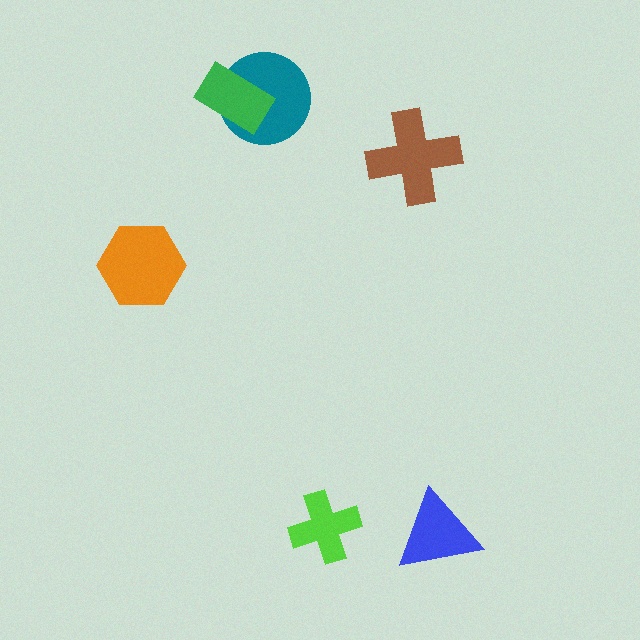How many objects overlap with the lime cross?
0 objects overlap with the lime cross.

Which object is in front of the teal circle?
The green rectangle is in front of the teal circle.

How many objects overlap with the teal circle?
1 object overlaps with the teal circle.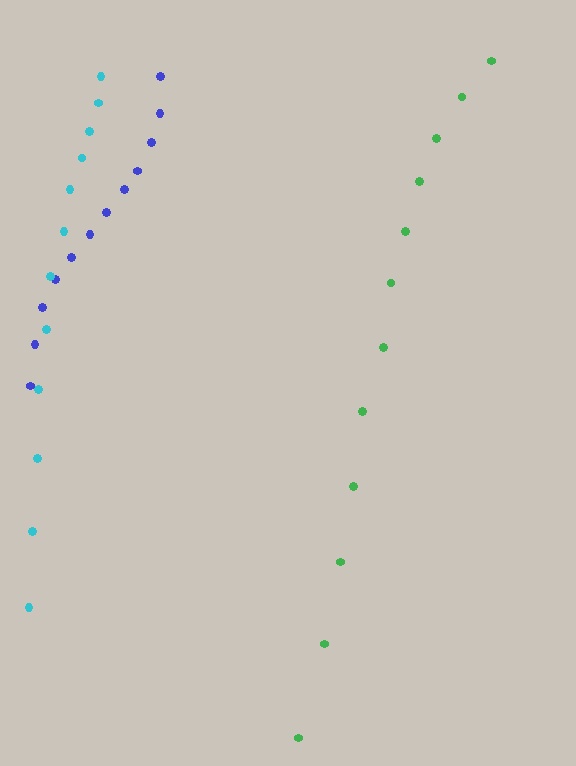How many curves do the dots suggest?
There are 3 distinct paths.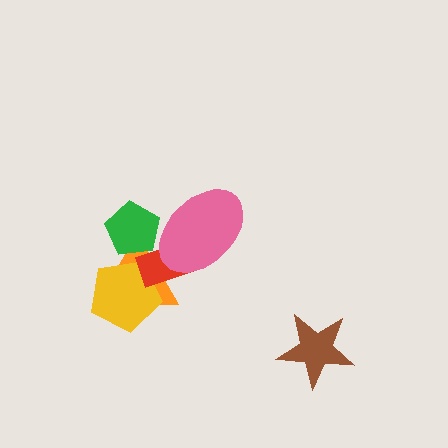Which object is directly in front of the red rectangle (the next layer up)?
The green pentagon is directly in front of the red rectangle.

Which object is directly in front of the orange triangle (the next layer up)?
The yellow pentagon is directly in front of the orange triangle.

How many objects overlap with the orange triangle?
4 objects overlap with the orange triangle.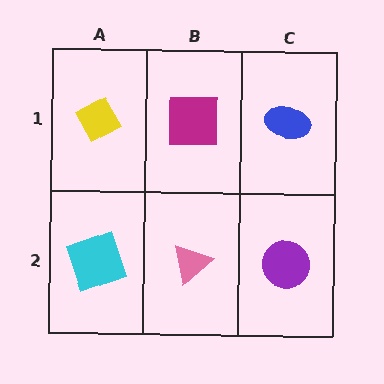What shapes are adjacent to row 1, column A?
A cyan square (row 2, column A), a magenta square (row 1, column B).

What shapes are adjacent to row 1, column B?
A pink triangle (row 2, column B), a yellow diamond (row 1, column A), a blue ellipse (row 1, column C).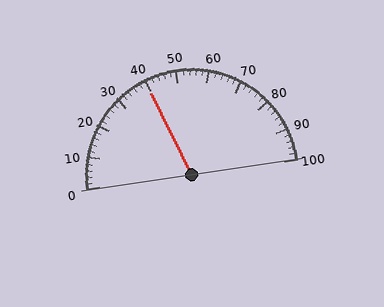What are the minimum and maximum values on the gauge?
The gauge ranges from 0 to 100.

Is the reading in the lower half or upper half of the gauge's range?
The reading is in the lower half of the range (0 to 100).